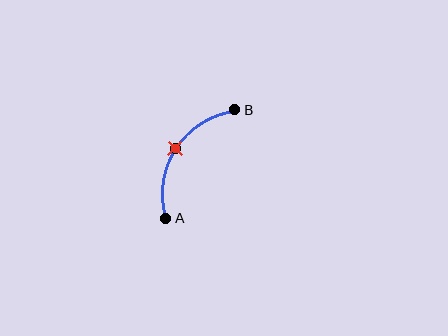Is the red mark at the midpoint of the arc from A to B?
Yes. The red mark lies on the arc at equal arc-length from both A and B — it is the arc midpoint.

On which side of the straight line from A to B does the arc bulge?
The arc bulges to the left of the straight line connecting A and B.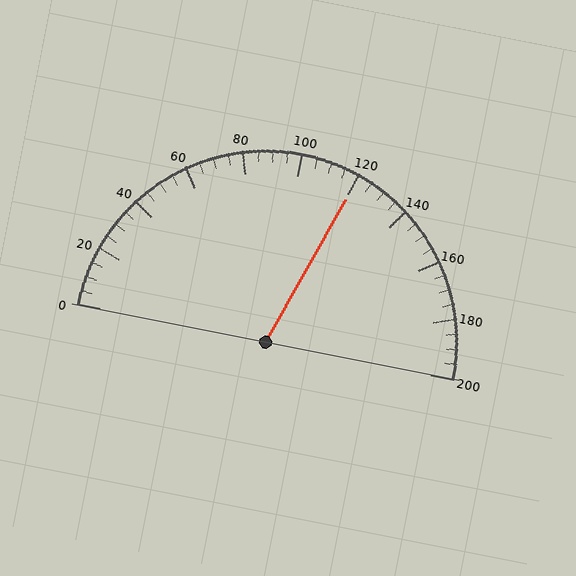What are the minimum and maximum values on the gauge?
The gauge ranges from 0 to 200.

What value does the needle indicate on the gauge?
The needle indicates approximately 120.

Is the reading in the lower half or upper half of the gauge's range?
The reading is in the upper half of the range (0 to 200).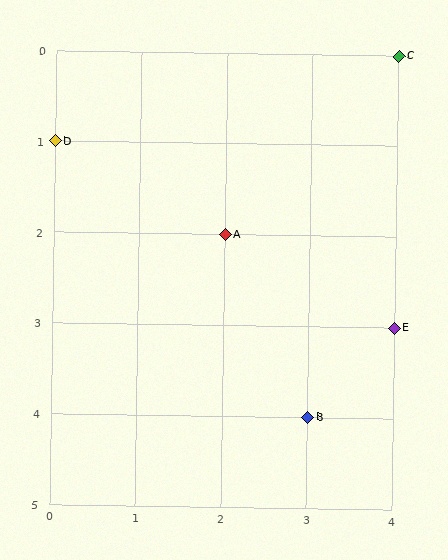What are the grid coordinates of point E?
Point E is at grid coordinates (4, 3).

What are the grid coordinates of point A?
Point A is at grid coordinates (2, 2).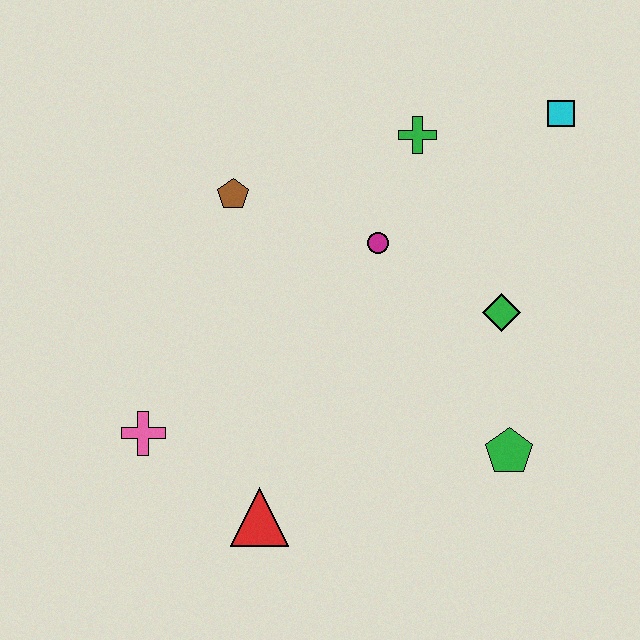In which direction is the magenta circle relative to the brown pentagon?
The magenta circle is to the right of the brown pentagon.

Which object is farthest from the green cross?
The red triangle is farthest from the green cross.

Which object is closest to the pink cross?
The red triangle is closest to the pink cross.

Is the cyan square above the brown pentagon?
Yes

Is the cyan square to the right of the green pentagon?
Yes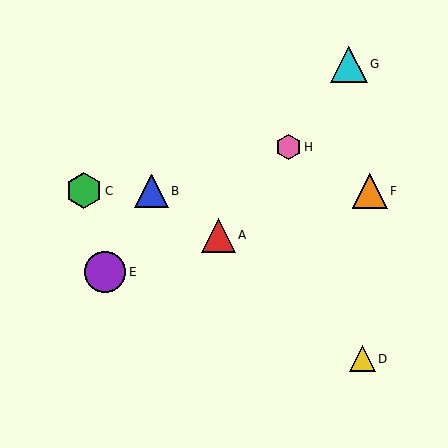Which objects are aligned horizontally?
Objects B, C, F are aligned horizontally.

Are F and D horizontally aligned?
No, F is at y≈191 and D is at y≈359.